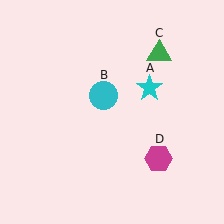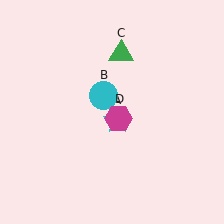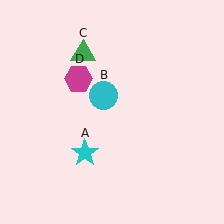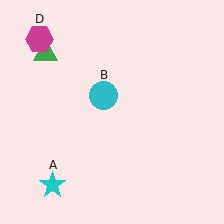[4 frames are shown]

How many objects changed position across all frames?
3 objects changed position: cyan star (object A), green triangle (object C), magenta hexagon (object D).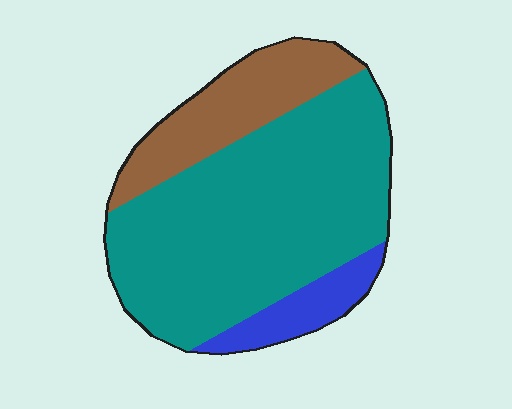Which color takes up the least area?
Blue, at roughly 10%.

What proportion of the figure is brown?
Brown covers roughly 20% of the figure.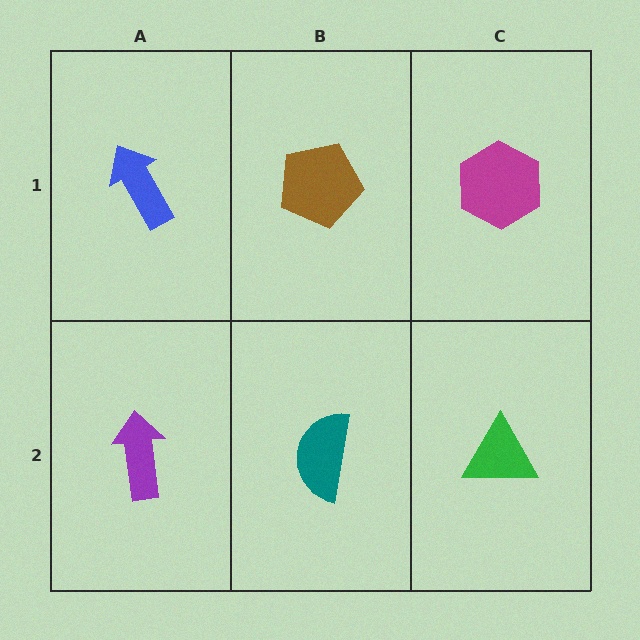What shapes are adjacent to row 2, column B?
A brown pentagon (row 1, column B), a purple arrow (row 2, column A), a green triangle (row 2, column C).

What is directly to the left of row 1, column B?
A blue arrow.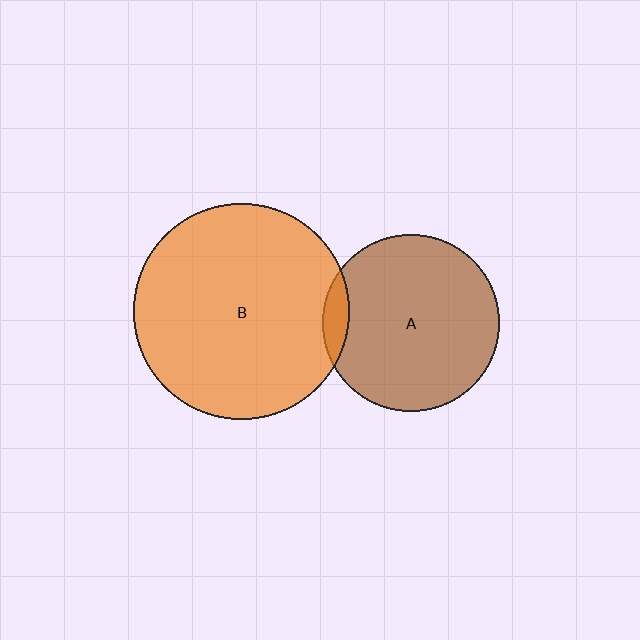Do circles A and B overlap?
Yes.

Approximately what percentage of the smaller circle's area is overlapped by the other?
Approximately 5%.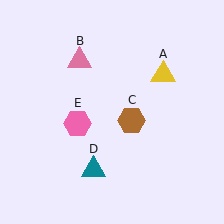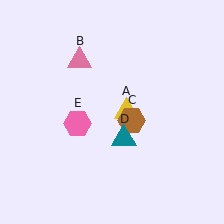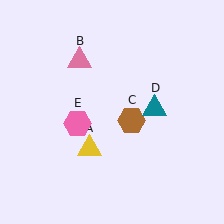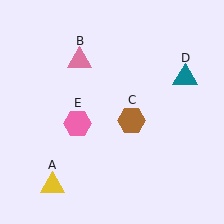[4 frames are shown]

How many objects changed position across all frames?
2 objects changed position: yellow triangle (object A), teal triangle (object D).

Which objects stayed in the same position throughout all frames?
Pink triangle (object B) and brown hexagon (object C) and pink hexagon (object E) remained stationary.